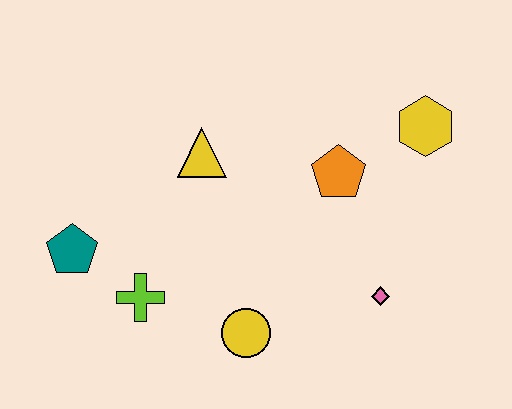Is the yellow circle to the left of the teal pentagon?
No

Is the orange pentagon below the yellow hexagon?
Yes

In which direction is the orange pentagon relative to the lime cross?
The orange pentagon is to the right of the lime cross.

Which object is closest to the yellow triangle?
The orange pentagon is closest to the yellow triangle.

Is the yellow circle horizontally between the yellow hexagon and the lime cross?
Yes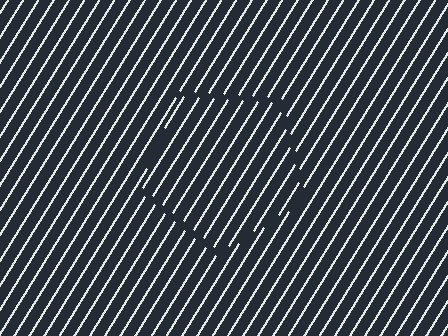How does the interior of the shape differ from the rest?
The interior of the shape contains the same grating, shifted by half a period — the contour is defined by the phase discontinuity where line-ends from the inner and outer gratings abut.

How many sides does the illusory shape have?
5 sides — the line-ends trace a pentagon.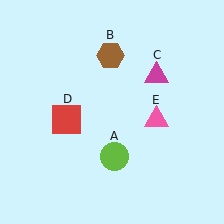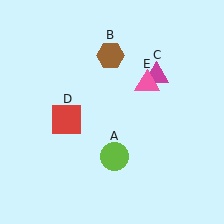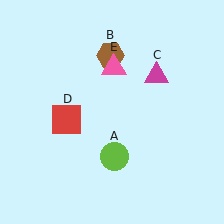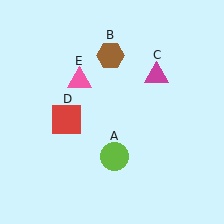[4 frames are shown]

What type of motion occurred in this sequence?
The pink triangle (object E) rotated counterclockwise around the center of the scene.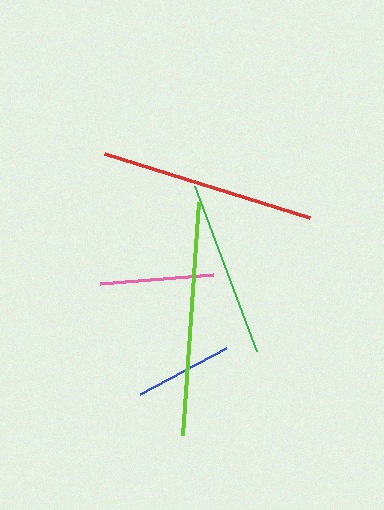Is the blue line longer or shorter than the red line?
The red line is longer than the blue line.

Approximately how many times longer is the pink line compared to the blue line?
The pink line is approximately 1.2 times the length of the blue line.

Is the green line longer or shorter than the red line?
The red line is longer than the green line.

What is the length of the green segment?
The green segment is approximately 177 pixels long.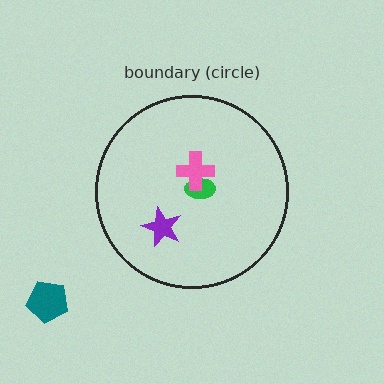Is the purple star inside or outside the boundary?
Inside.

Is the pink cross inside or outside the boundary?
Inside.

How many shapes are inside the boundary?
3 inside, 1 outside.